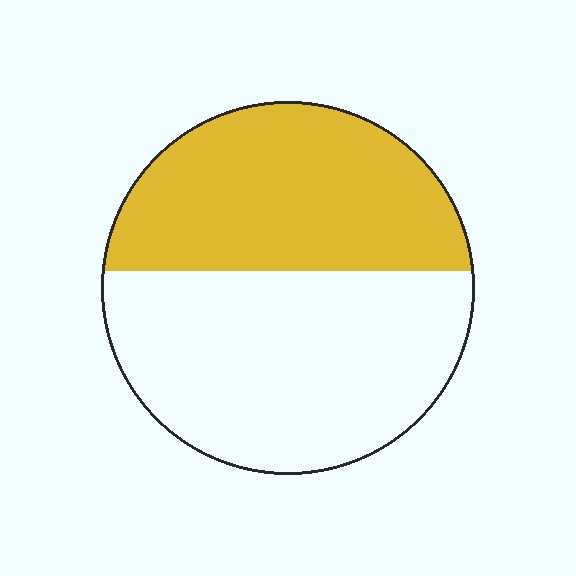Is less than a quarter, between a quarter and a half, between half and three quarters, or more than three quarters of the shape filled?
Between a quarter and a half.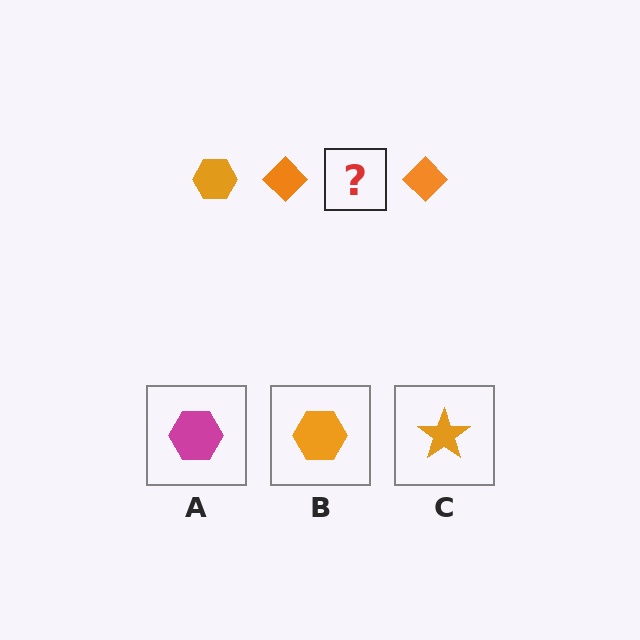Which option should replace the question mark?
Option B.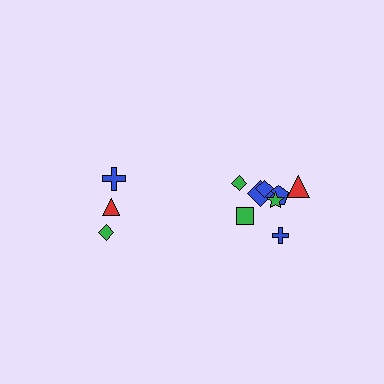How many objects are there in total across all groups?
There are 11 objects.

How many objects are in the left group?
There are 3 objects.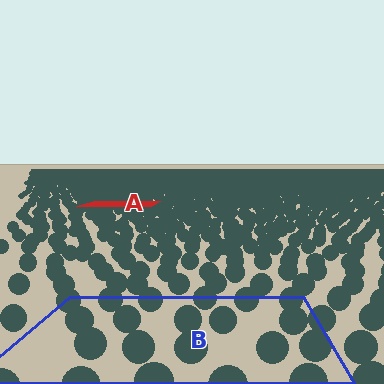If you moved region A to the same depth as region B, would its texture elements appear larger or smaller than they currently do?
They would appear larger. At a closer depth, the same texture elements are projected at a bigger on-screen size.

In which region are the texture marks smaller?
The texture marks are smaller in region A, because it is farther away.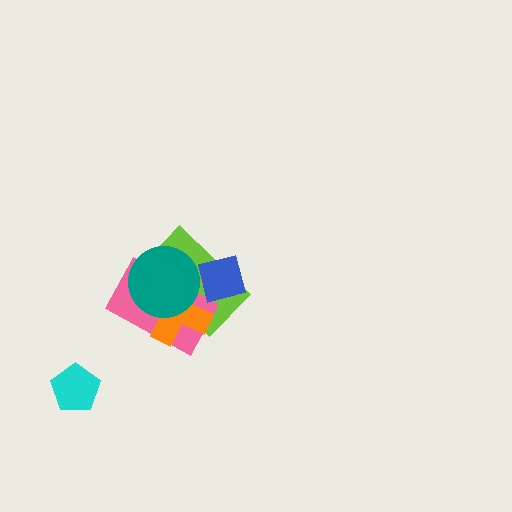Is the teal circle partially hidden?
No, no other shape covers it.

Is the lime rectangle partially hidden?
Yes, it is partially covered by another shape.